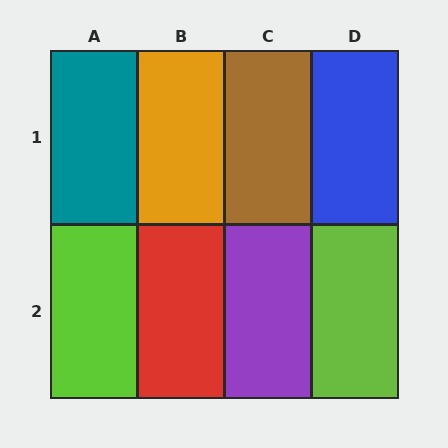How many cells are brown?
1 cell is brown.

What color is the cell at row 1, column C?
Brown.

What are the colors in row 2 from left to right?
Lime, red, purple, lime.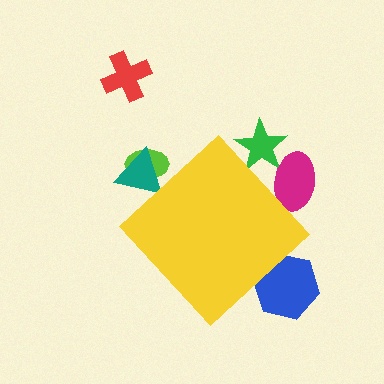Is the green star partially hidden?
Yes, the green star is partially hidden behind the yellow diamond.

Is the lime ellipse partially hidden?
Yes, the lime ellipse is partially hidden behind the yellow diamond.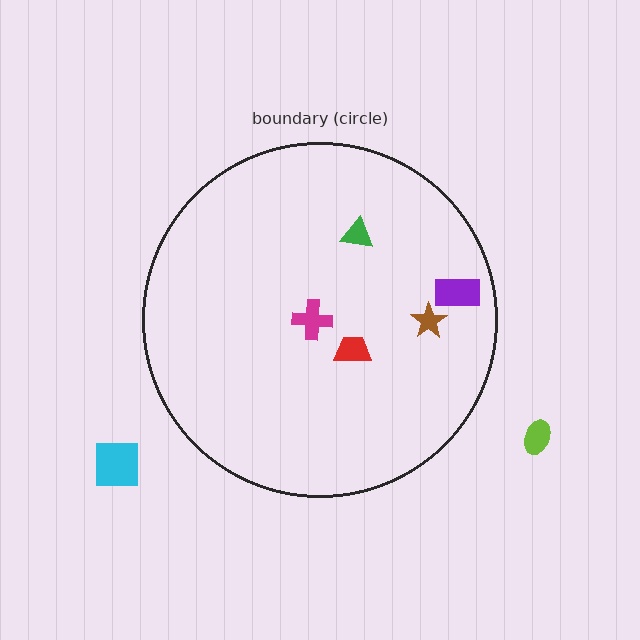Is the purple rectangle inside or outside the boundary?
Inside.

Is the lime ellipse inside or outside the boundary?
Outside.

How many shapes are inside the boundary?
5 inside, 2 outside.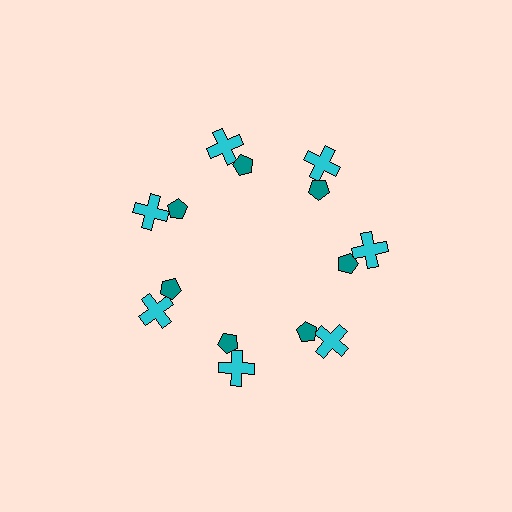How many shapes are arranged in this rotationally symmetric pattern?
There are 14 shapes, arranged in 7 groups of 2.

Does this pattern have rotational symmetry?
Yes, this pattern has 7-fold rotational symmetry. It looks the same after rotating 51 degrees around the center.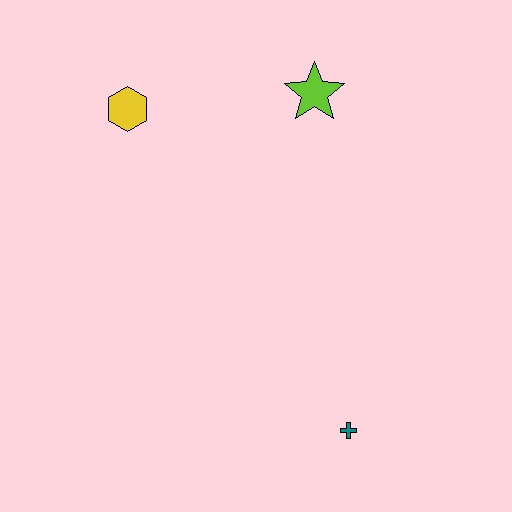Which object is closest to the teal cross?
The lime star is closest to the teal cross.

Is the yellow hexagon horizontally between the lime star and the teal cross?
No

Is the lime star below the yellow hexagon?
No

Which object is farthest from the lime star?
The teal cross is farthest from the lime star.